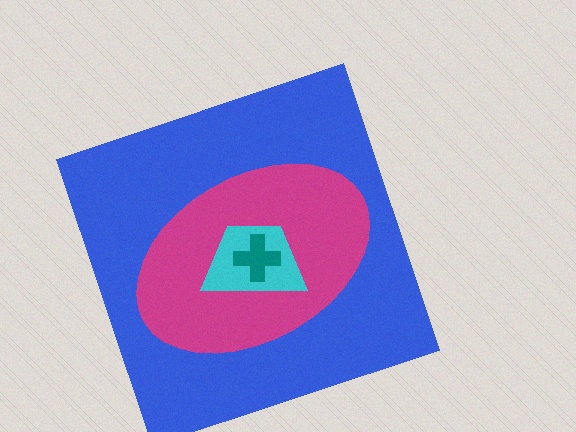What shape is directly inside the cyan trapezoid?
The teal cross.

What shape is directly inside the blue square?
The magenta ellipse.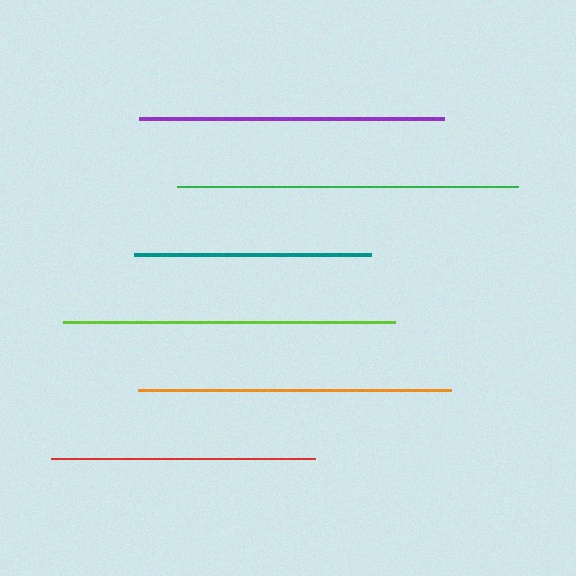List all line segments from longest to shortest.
From longest to shortest: green, lime, orange, purple, red, teal.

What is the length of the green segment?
The green segment is approximately 341 pixels long.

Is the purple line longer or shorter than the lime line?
The lime line is longer than the purple line.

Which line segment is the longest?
The green line is the longest at approximately 341 pixels.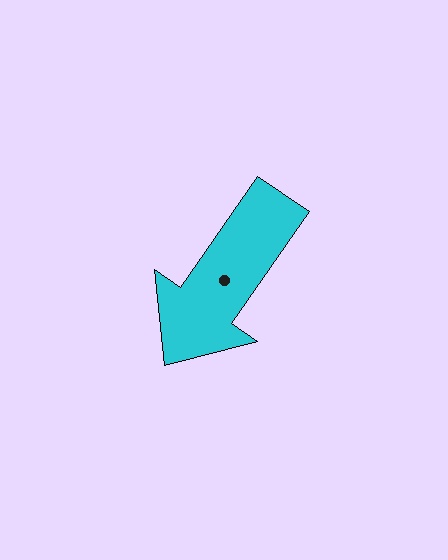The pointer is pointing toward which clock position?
Roughly 7 o'clock.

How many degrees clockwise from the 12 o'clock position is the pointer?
Approximately 215 degrees.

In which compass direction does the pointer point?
Southwest.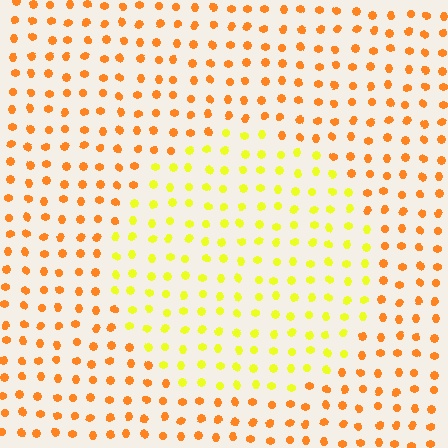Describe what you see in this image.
The image is filled with small orange elements in a uniform arrangement. A circle-shaped region is visible where the elements are tinted to a slightly different hue, forming a subtle color boundary.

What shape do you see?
I see a circle.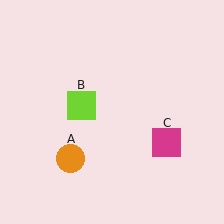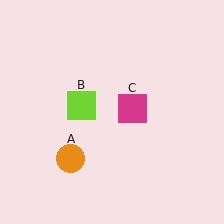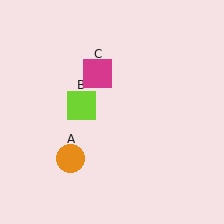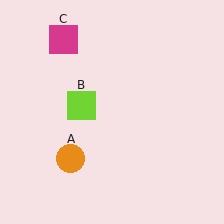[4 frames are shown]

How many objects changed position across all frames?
1 object changed position: magenta square (object C).